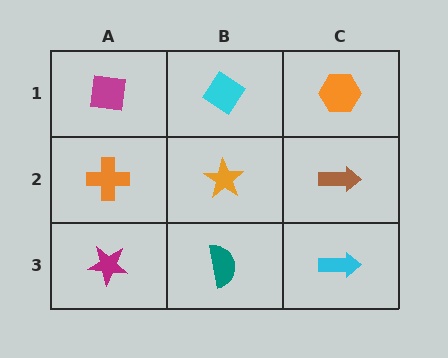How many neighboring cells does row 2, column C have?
3.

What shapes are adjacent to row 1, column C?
A brown arrow (row 2, column C), a cyan diamond (row 1, column B).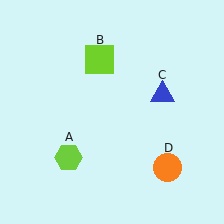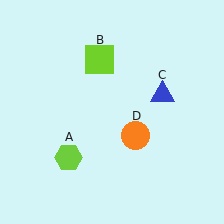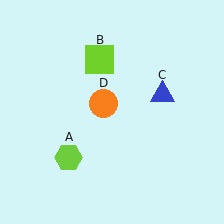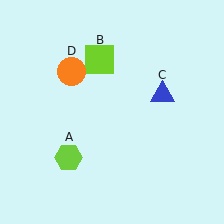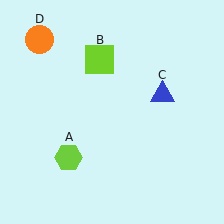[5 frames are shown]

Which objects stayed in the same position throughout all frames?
Lime hexagon (object A) and lime square (object B) and blue triangle (object C) remained stationary.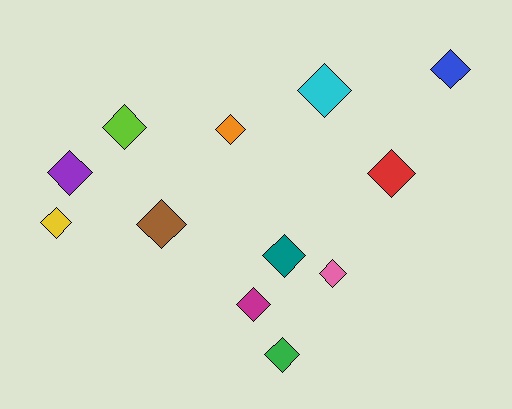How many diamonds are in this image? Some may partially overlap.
There are 12 diamonds.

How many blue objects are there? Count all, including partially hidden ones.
There is 1 blue object.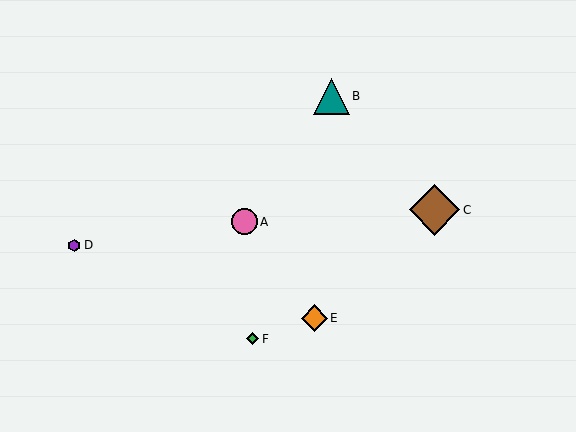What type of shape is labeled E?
Shape E is an orange diamond.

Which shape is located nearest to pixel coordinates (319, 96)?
The teal triangle (labeled B) at (331, 96) is nearest to that location.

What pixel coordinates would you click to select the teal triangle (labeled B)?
Click at (331, 96) to select the teal triangle B.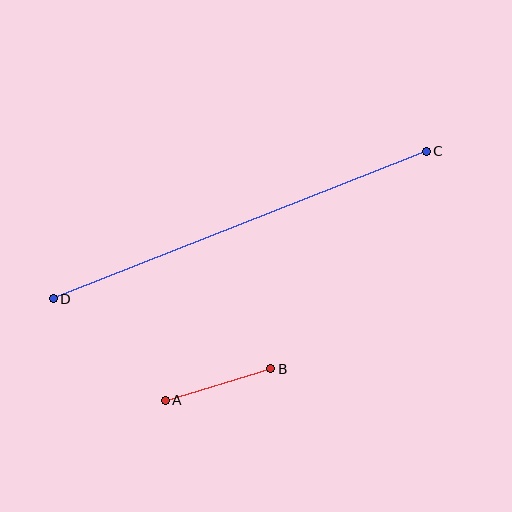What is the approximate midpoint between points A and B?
The midpoint is at approximately (218, 384) pixels.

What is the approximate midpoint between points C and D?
The midpoint is at approximately (240, 225) pixels.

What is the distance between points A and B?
The distance is approximately 110 pixels.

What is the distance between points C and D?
The distance is approximately 401 pixels.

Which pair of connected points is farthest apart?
Points C and D are farthest apart.